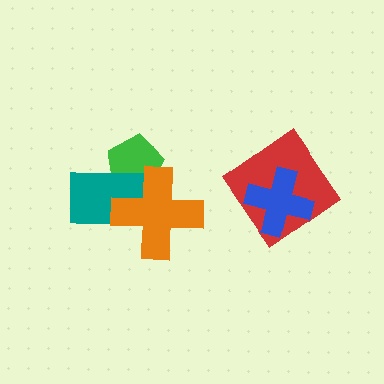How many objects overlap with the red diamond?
1 object overlaps with the red diamond.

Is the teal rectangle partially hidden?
Yes, it is partially covered by another shape.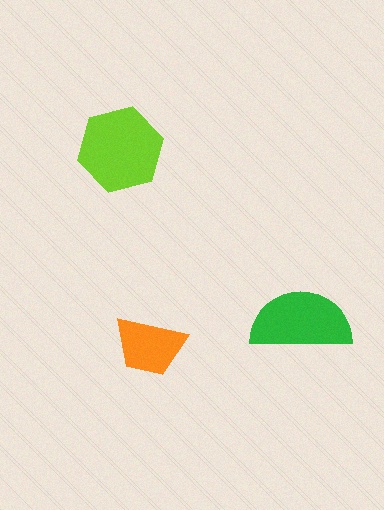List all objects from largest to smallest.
The lime hexagon, the green semicircle, the orange trapezoid.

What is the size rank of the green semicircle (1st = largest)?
2nd.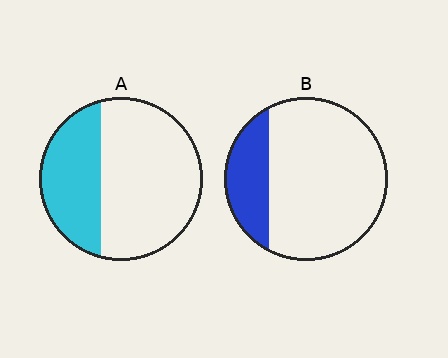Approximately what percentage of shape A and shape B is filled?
A is approximately 35% and B is approximately 20%.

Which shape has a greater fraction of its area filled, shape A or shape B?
Shape A.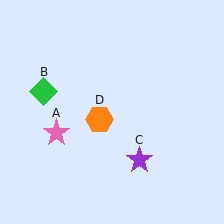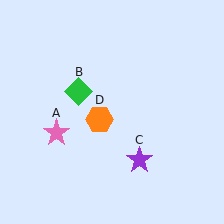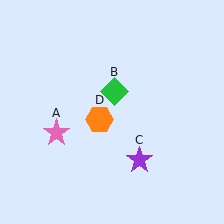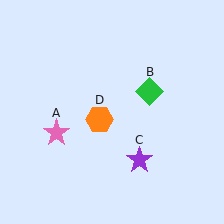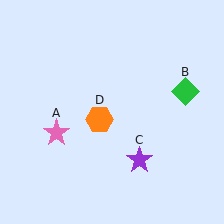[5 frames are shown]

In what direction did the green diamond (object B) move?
The green diamond (object B) moved right.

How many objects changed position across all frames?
1 object changed position: green diamond (object B).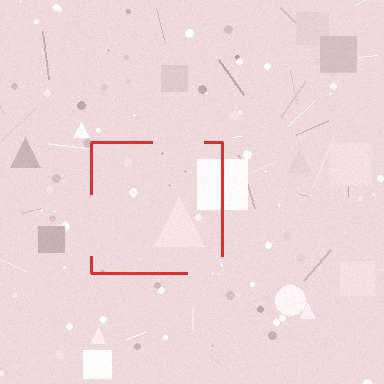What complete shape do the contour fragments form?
The contour fragments form a square.